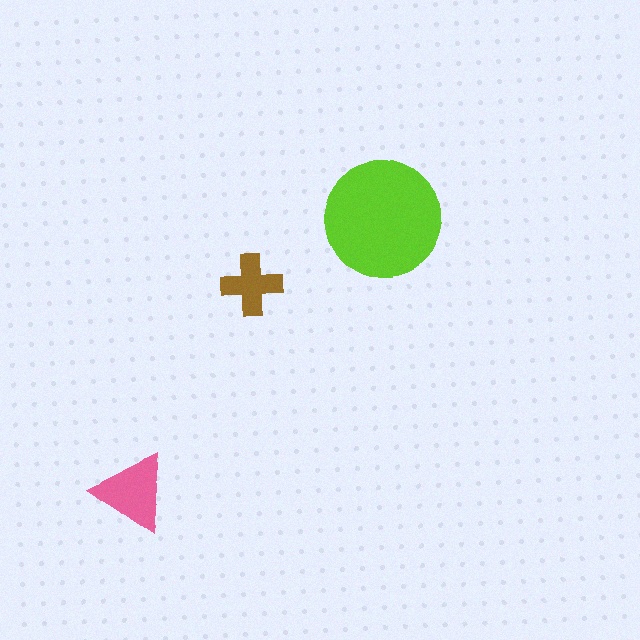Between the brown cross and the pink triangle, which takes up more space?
The pink triangle.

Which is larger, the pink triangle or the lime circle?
The lime circle.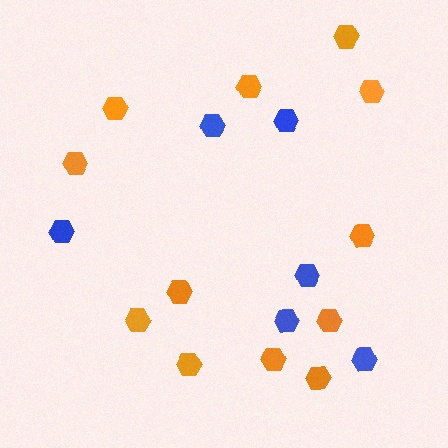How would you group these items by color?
There are 2 groups: one group of blue hexagons (6) and one group of orange hexagons (12).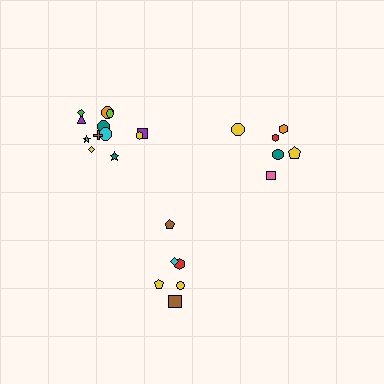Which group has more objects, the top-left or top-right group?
The top-left group.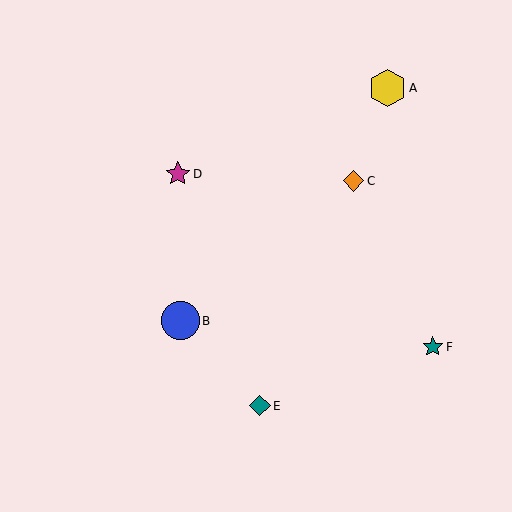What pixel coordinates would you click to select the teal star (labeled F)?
Click at (433, 347) to select the teal star F.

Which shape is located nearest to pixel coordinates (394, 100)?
The yellow hexagon (labeled A) at (387, 88) is nearest to that location.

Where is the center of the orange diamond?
The center of the orange diamond is at (354, 181).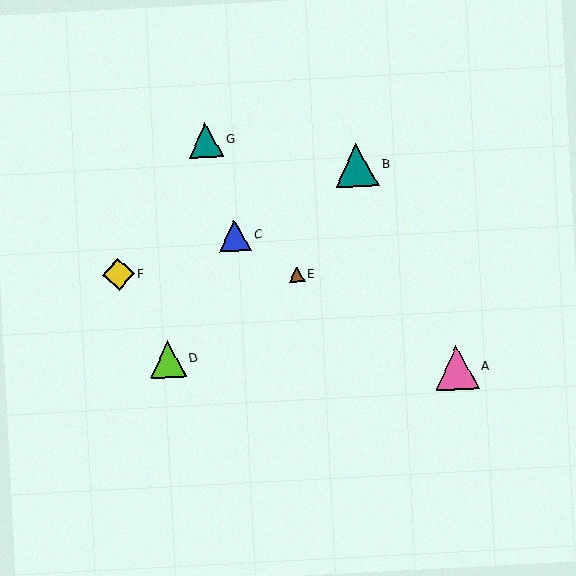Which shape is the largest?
The teal triangle (labeled B) is the largest.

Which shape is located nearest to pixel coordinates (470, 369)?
The pink triangle (labeled A) at (457, 368) is nearest to that location.